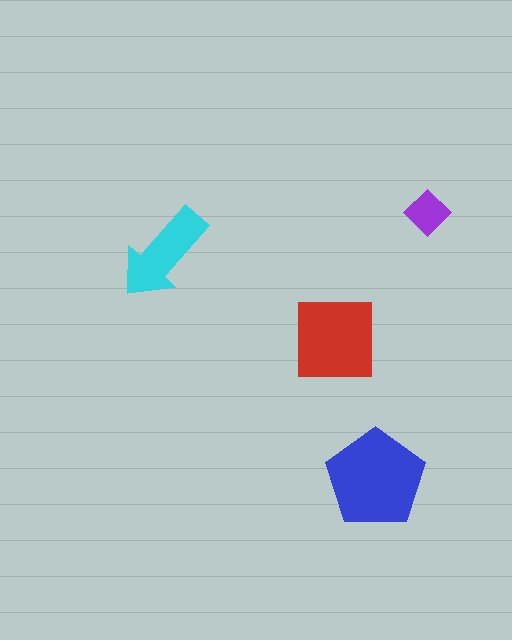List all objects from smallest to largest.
The purple diamond, the cyan arrow, the red square, the blue pentagon.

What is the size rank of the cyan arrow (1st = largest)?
3rd.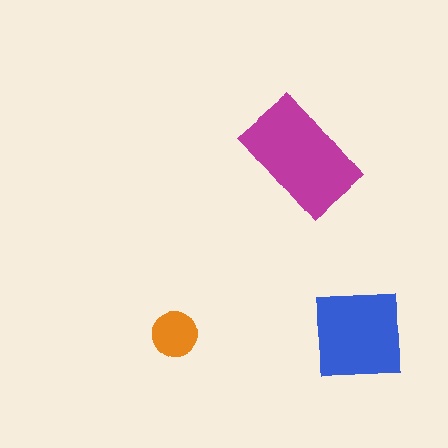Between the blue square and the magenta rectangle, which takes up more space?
The magenta rectangle.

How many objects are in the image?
There are 3 objects in the image.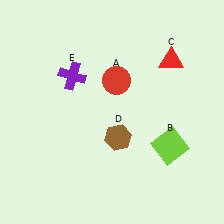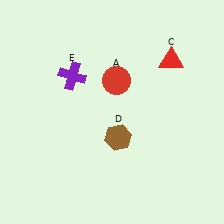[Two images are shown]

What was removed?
The lime square (B) was removed in Image 2.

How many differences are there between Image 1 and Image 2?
There is 1 difference between the two images.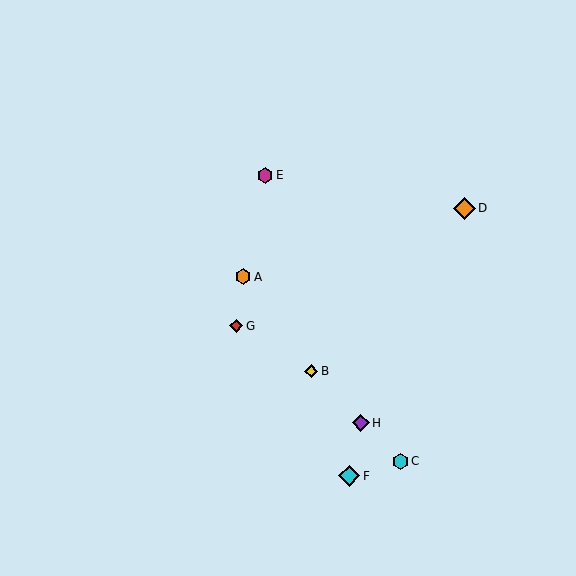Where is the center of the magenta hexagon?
The center of the magenta hexagon is at (265, 175).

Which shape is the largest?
The orange diamond (labeled D) is the largest.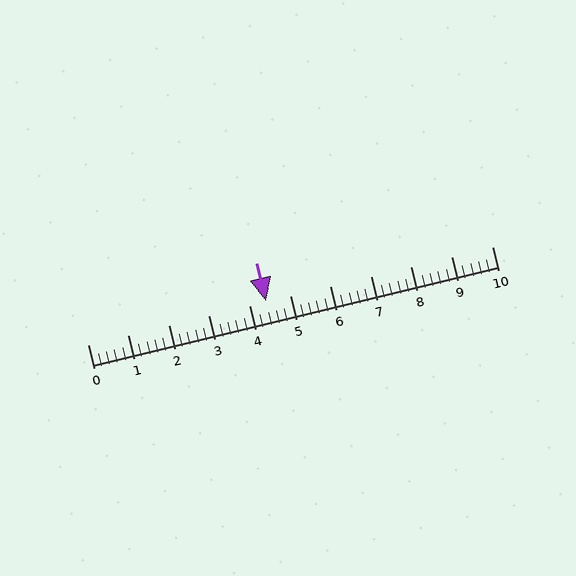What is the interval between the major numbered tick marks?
The major tick marks are spaced 1 units apart.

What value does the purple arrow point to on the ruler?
The purple arrow points to approximately 4.4.